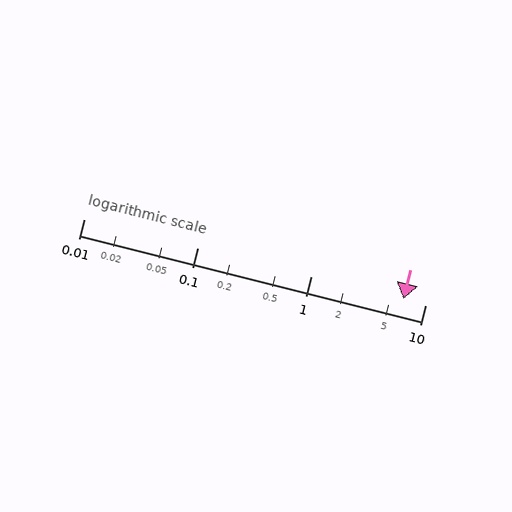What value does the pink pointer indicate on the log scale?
The pointer indicates approximately 6.4.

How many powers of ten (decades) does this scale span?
The scale spans 3 decades, from 0.01 to 10.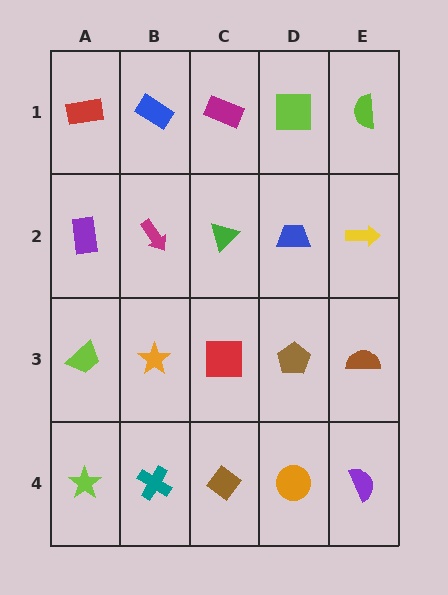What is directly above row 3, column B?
A magenta arrow.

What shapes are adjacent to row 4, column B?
An orange star (row 3, column B), a lime star (row 4, column A), a brown diamond (row 4, column C).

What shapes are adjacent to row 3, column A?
A purple rectangle (row 2, column A), a lime star (row 4, column A), an orange star (row 3, column B).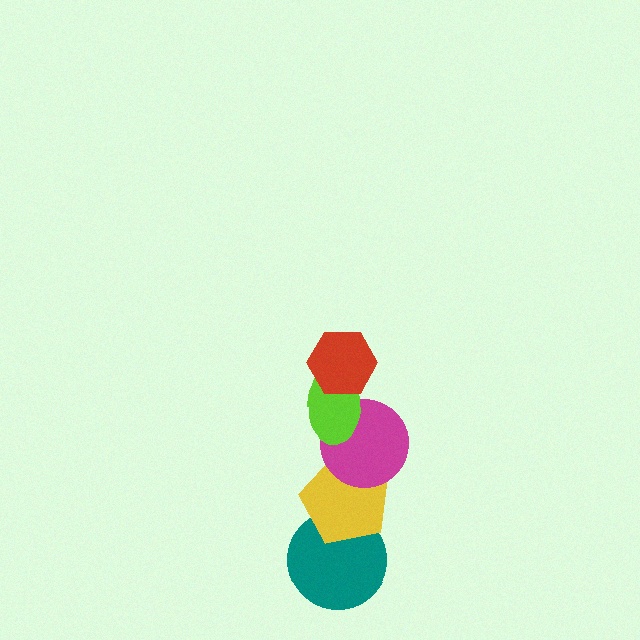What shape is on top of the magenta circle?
The lime ellipse is on top of the magenta circle.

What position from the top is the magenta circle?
The magenta circle is 3rd from the top.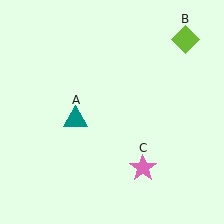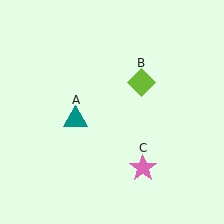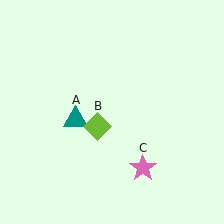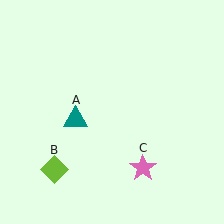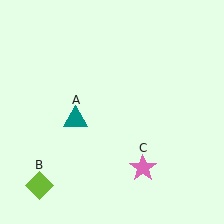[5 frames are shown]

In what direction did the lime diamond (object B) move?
The lime diamond (object B) moved down and to the left.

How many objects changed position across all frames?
1 object changed position: lime diamond (object B).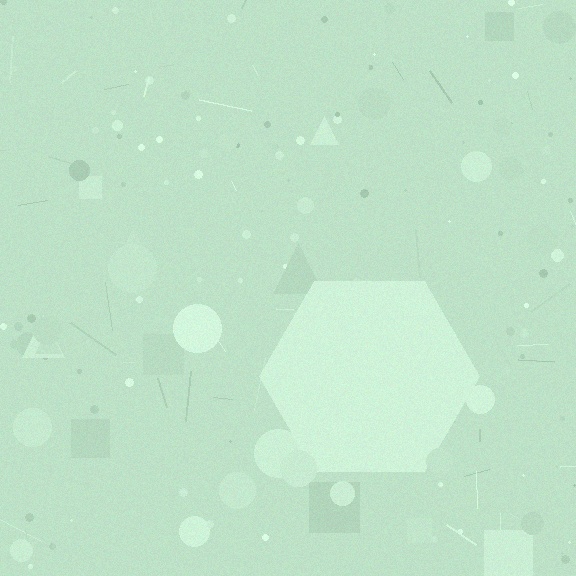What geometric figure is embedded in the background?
A hexagon is embedded in the background.